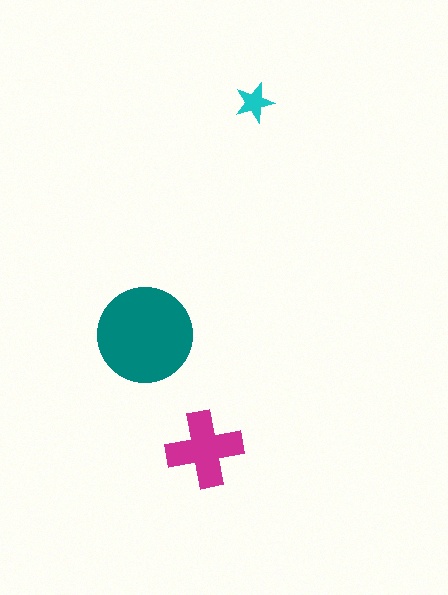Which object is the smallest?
The cyan star.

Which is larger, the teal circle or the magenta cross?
The teal circle.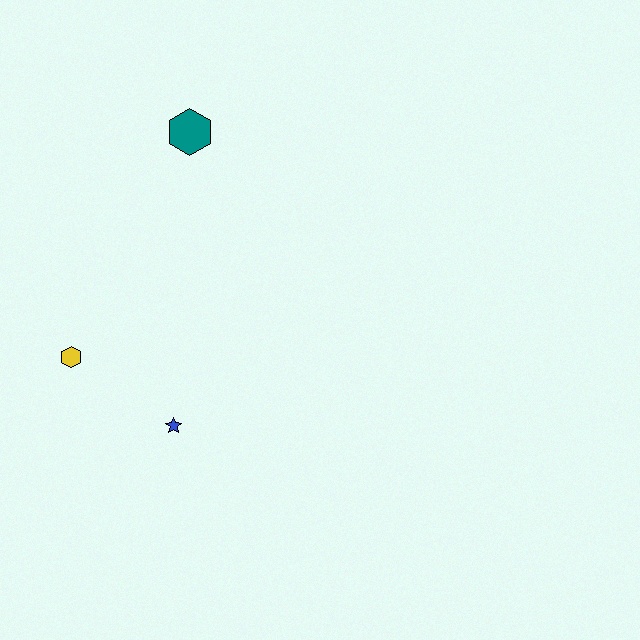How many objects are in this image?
There are 3 objects.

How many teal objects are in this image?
There is 1 teal object.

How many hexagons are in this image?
There are 2 hexagons.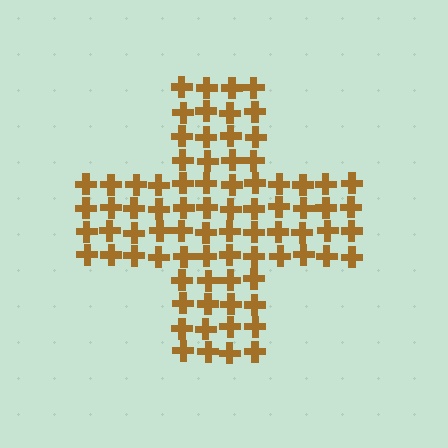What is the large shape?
The large shape is a cross.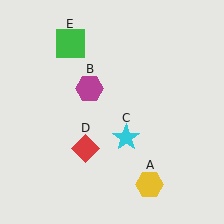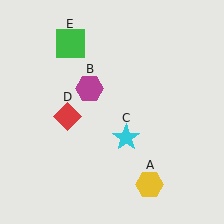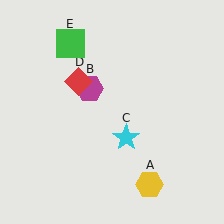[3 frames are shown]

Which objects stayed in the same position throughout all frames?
Yellow hexagon (object A) and magenta hexagon (object B) and cyan star (object C) and green square (object E) remained stationary.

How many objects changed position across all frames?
1 object changed position: red diamond (object D).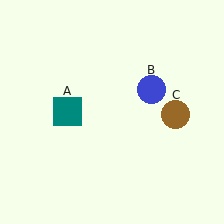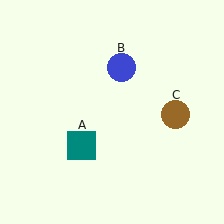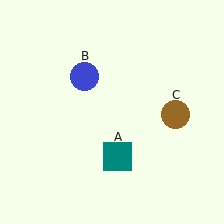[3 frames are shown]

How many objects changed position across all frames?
2 objects changed position: teal square (object A), blue circle (object B).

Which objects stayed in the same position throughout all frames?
Brown circle (object C) remained stationary.